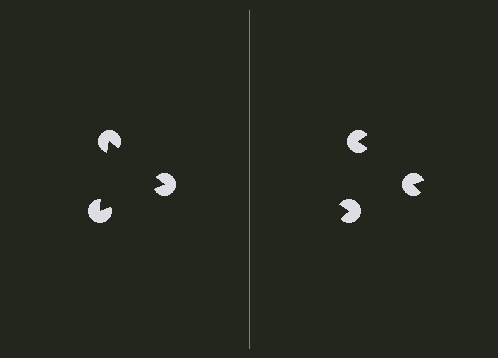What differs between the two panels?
The pac-man discs are positioned identically on both sides; only the wedge orientations differ. On the left they align to a triangle; on the right they are misaligned.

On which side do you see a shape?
An illusory triangle appears on the left side. On the right side the wedge cuts are rotated, so no coherent shape forms.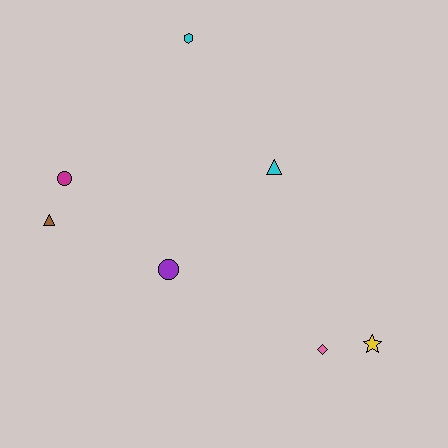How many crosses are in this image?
There are no crosses.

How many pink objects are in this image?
There is 1 pink object.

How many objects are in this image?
There are 7 objects.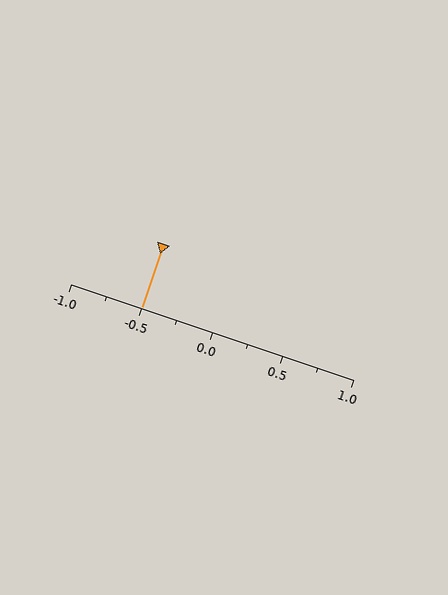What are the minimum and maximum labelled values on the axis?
The axis runs from -1.0 to 1.0.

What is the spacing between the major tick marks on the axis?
The major ticks are spaced 0.5 apart.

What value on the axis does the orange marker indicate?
The marker indicates approximately -0.5.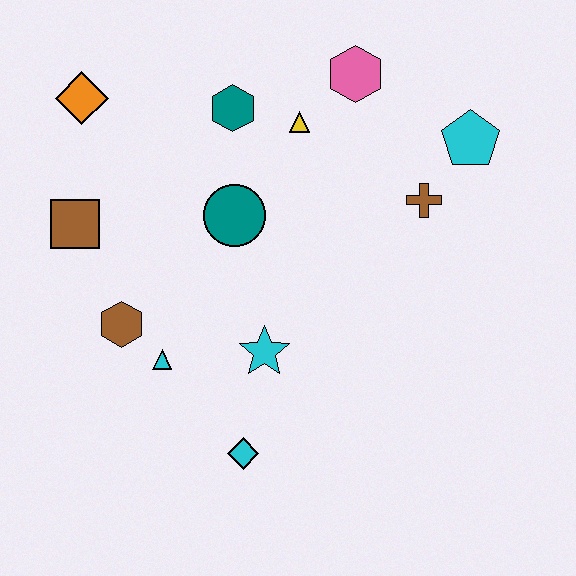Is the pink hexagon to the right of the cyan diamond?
Yes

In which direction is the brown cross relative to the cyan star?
The brown cross is to the right of the cyan star.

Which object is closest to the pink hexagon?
The yellow triangle is closest to the pink hexagon.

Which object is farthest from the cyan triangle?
The cyan pentagon is farthest from the cyan triangle.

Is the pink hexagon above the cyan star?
Yes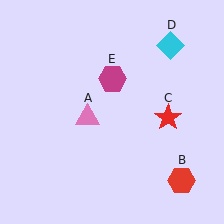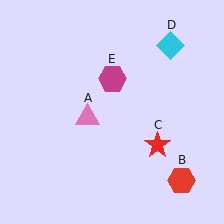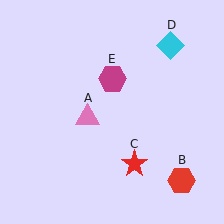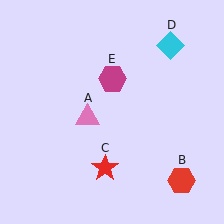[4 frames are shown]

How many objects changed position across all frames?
1 object changed position: red star (object C).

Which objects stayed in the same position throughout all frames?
Pink triangle (object A) and red hexagon (object B) and cyan diamond (object D) and magenta hexagon (object E) remained stationary.